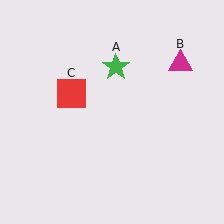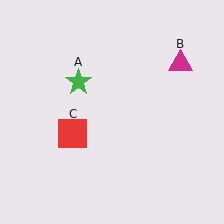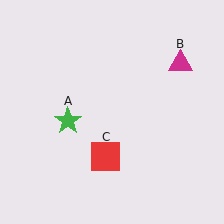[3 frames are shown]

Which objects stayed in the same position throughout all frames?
Magenta triangle (object B) remained stationary.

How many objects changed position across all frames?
2 objects changed position: green star (object A), red square (object C).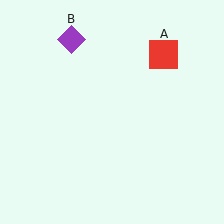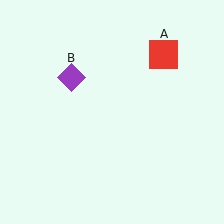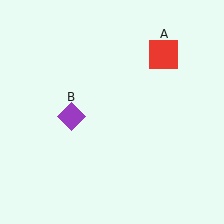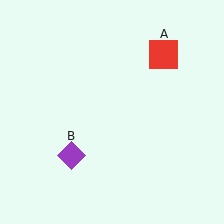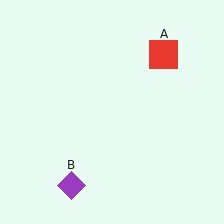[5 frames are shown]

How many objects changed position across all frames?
1 object changed position: purple diamond (object B).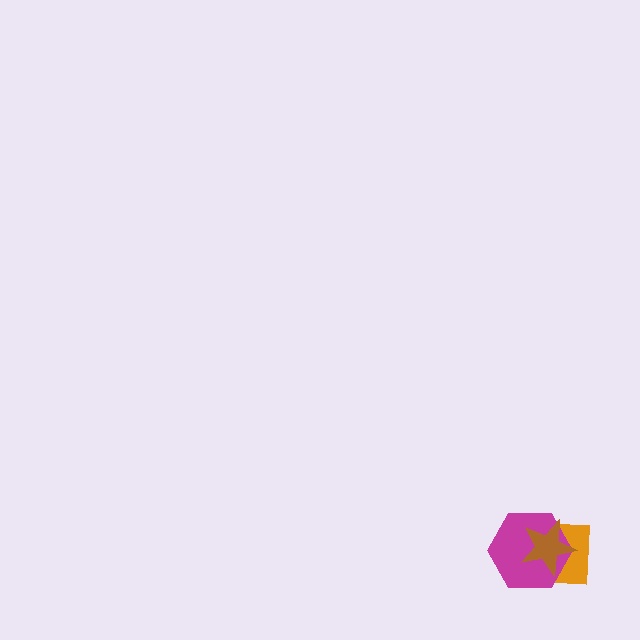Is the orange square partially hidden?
Yes, it is partially covered by another shape.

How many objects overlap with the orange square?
2 objects overlap with the orange square.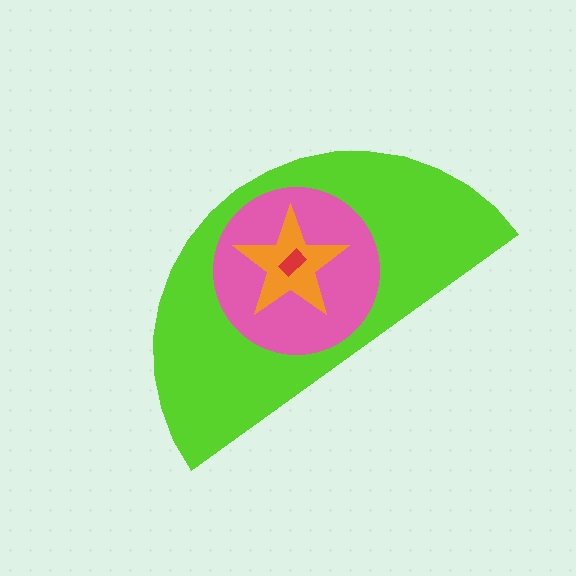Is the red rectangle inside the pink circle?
Yes.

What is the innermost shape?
The red rectangle.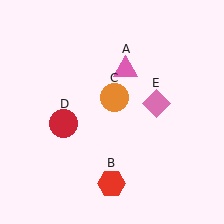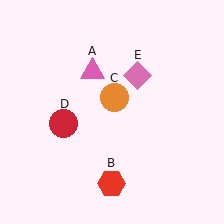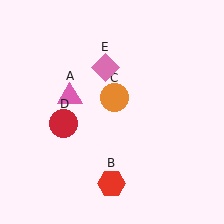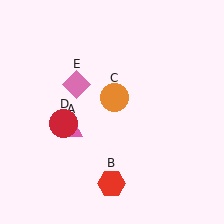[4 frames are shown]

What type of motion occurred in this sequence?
The pink triangle (object A), pink diamond (object E) rotated counterclockwise around the center of the scene.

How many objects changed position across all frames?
2 objects changed position: pink triangle (object A), pink diamond (object E).